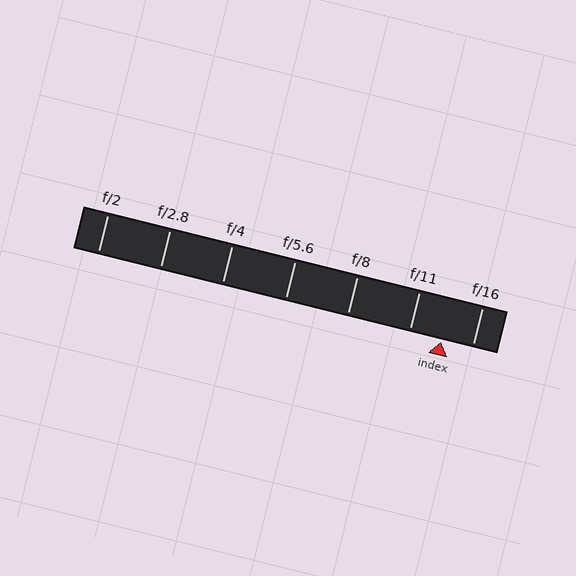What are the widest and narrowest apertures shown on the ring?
The widest aperture shown is f/2 and the narrowest is f/16.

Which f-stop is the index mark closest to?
The index mark is closest to f/16.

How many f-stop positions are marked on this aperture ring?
There are 7 f-stop positions marked.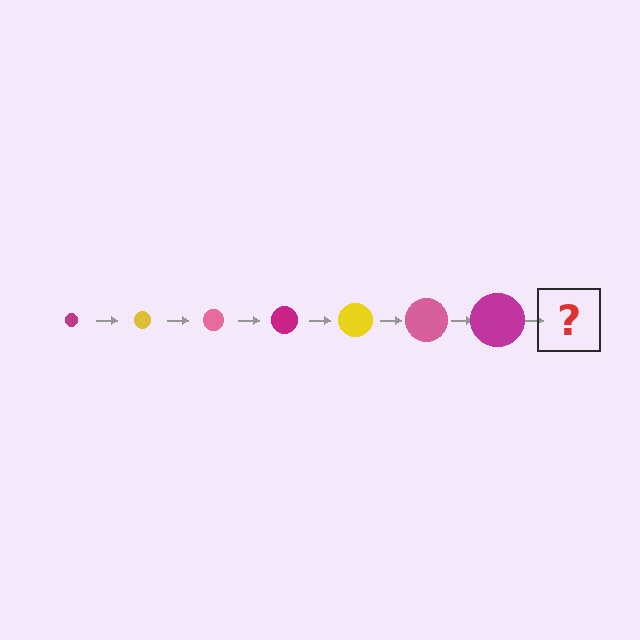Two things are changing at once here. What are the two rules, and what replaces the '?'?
The two rules are that the circle grows larger each step and the color cycles through magenta, yellow, and pink. The '?' should be a yellow circle, larger than the previous one.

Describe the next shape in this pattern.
It should be a yellow circle, larger than the previous one.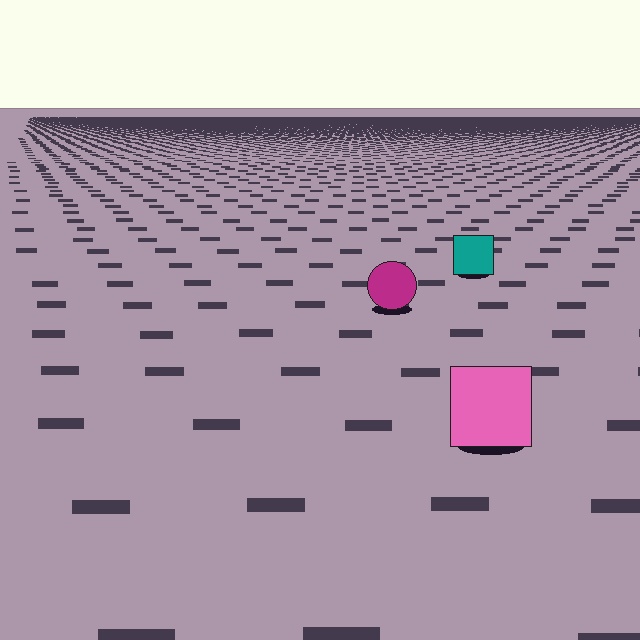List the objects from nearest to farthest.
From nearest to farthest: the pink square, the magenta circle, the teal square.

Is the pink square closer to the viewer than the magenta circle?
Yes. The pink square is closer — you can tell from the texture gradient: the ground texture is coarser near it.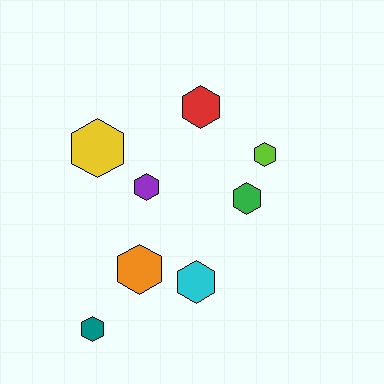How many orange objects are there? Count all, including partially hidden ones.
There is 1 orange object.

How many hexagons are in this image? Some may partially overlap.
There are 8 hexagons.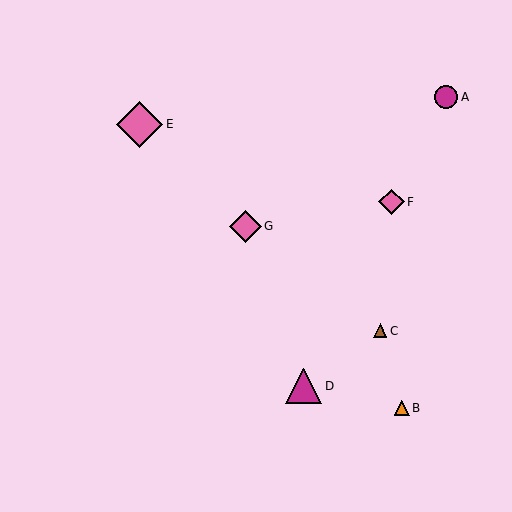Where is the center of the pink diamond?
The center of the pink diamond is at (392, 202).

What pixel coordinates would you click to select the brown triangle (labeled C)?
Click at (380, 331) to select the brown triangle C.